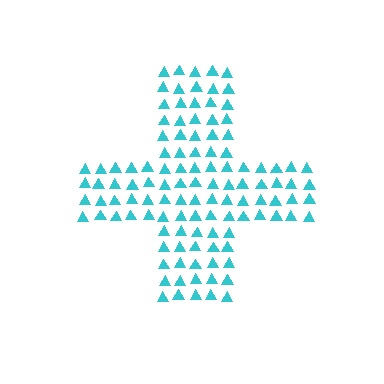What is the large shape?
The large shape is a cross.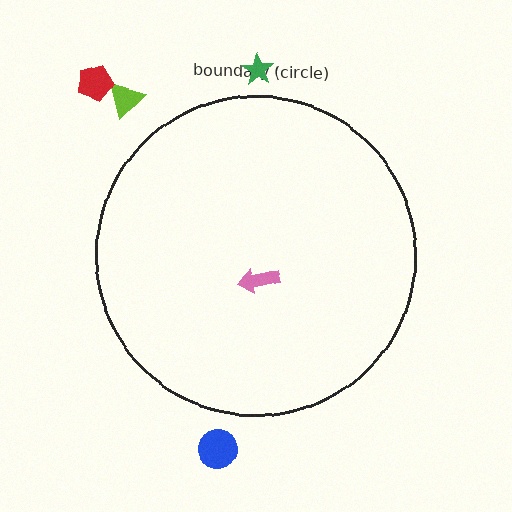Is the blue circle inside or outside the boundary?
Outside.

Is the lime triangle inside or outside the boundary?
Outside.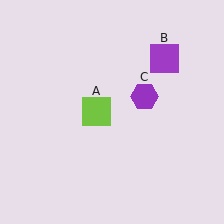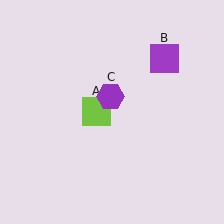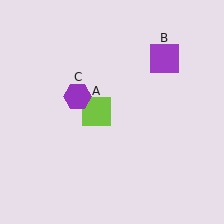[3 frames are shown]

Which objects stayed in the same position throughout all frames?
Lime square (object A) and purple square (object B) remained stationary.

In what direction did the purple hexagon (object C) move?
The purple hexagon (object C) moved left.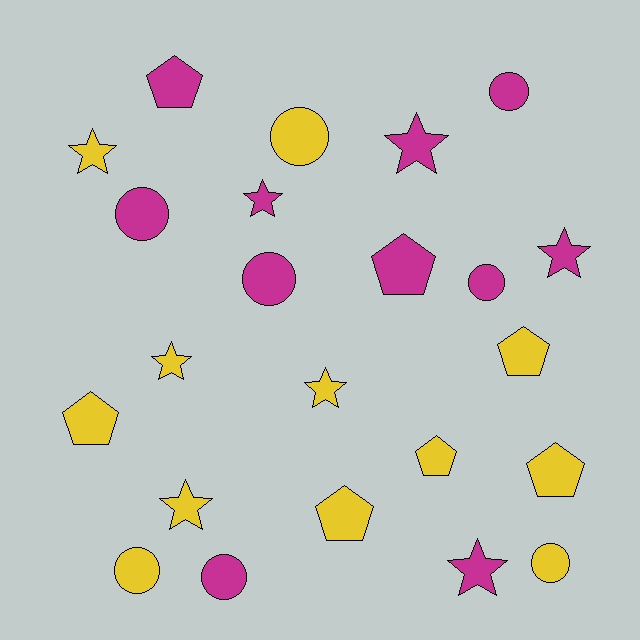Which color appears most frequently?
Yellow, with 12 objects.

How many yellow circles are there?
There are 3 yellow circles.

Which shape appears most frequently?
Circle, with 8 objects.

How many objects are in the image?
There are 23 objects.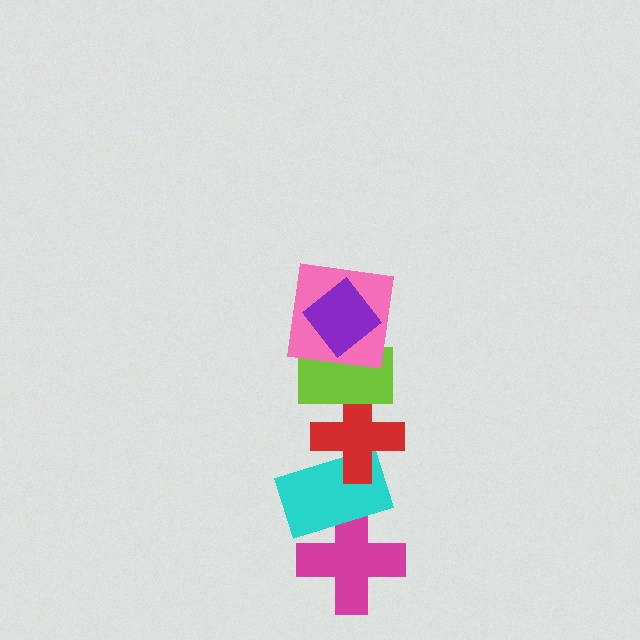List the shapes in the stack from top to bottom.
From top to bottom: the purple diamond, the pink square, the lime rectangle, the red cross, the cyan rectangle, the magenta cross.